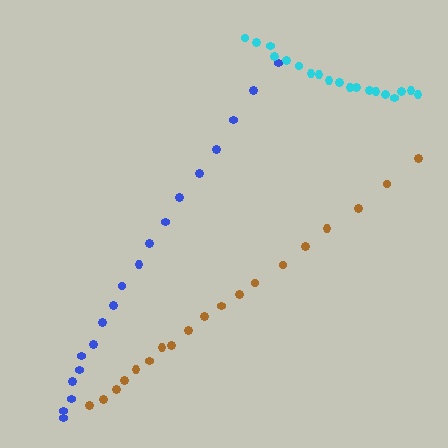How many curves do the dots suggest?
There are 3 distinct paths.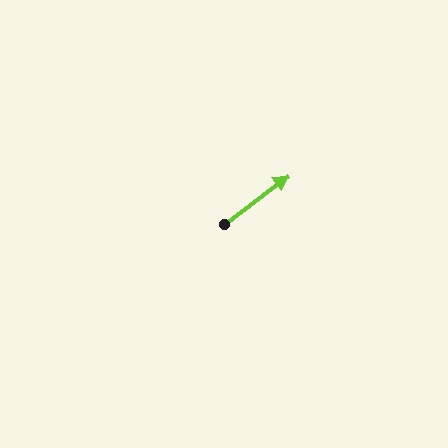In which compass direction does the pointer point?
Northeast.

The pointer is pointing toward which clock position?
Roughly 2 o'clock.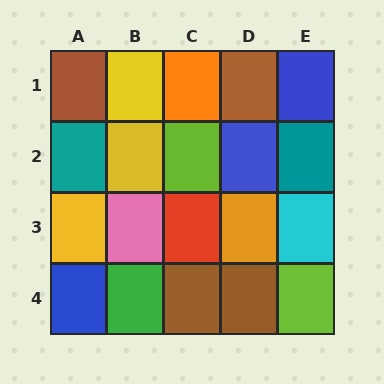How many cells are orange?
2 cells are orange.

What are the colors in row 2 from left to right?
Teal, yellow, lime, blue, teal.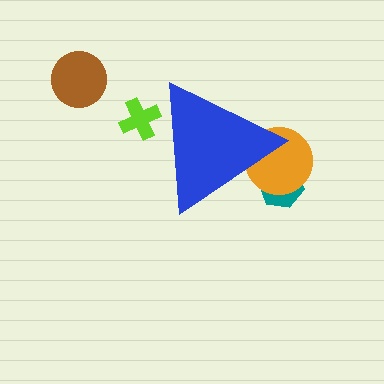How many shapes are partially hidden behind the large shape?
3 shapes are partially hidden.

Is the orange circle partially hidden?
Yes, the orange circle is partially hidden behind the blue triangle.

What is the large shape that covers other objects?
A blue triangle.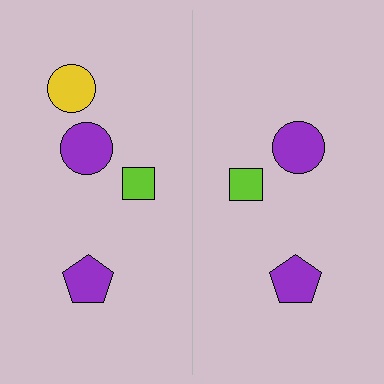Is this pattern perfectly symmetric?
No, the pattern is not perfectly symmetric. A yellow circle is missing from the right side.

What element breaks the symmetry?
A yellow circle is missing from the right side.